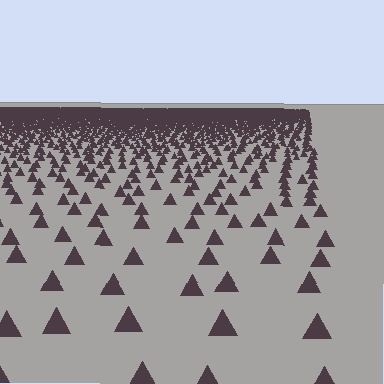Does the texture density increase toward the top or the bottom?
Density increases toward the top.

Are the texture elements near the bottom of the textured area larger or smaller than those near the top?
Larger. Near the bottom, elements are closer to the viewer and appear at a bigger on-screen size.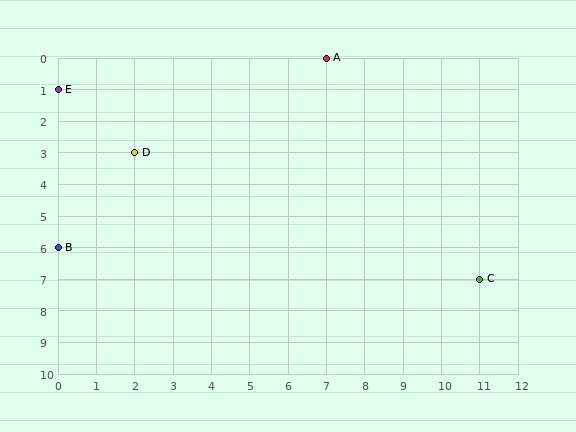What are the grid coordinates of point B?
Point B is at grid coordinates (0, 6).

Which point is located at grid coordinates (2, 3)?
Point D is at (2, 3).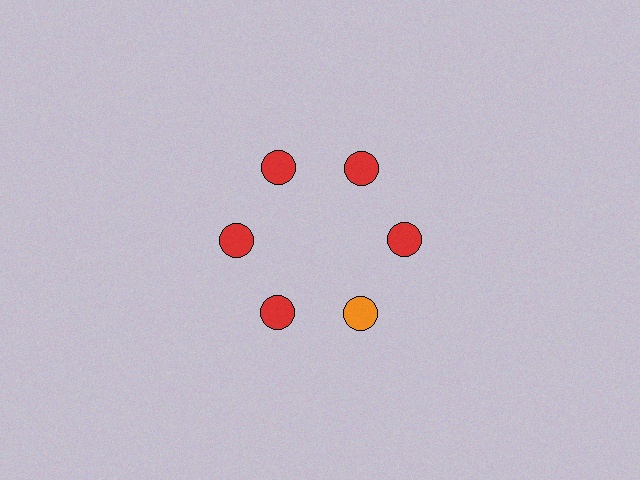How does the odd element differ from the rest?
It has a different color: orange instead of red.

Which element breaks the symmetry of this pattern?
The orange circle at roughly the 5 o'clock position breaks the symmetry. All other shapes are red circles.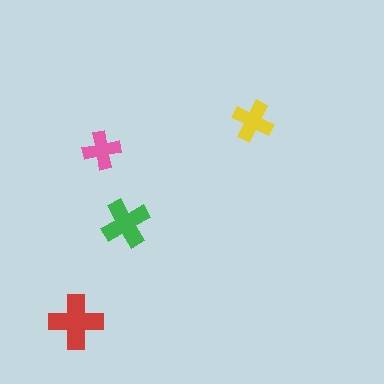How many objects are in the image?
There are 4 objects in the image.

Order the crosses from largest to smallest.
the red one, the green one, the yellow one, the pink one.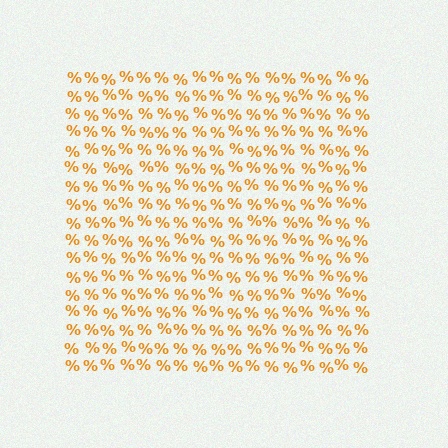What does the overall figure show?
The overall figure shows a square.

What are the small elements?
The small elements are percent signs.